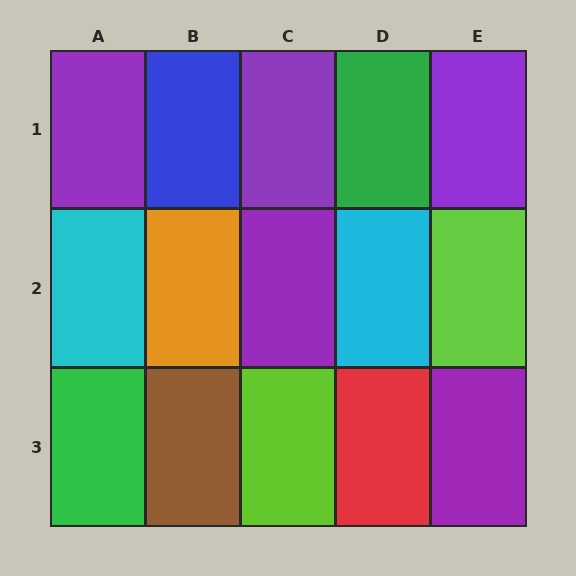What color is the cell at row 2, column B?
Orange.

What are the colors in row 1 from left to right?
Purple, blue, purple, green, purple.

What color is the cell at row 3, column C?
Lime.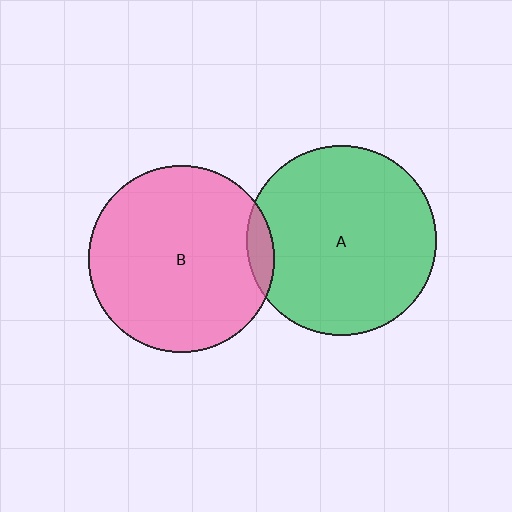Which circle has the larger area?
Circle A (green).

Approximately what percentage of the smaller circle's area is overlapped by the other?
Approximately 5%.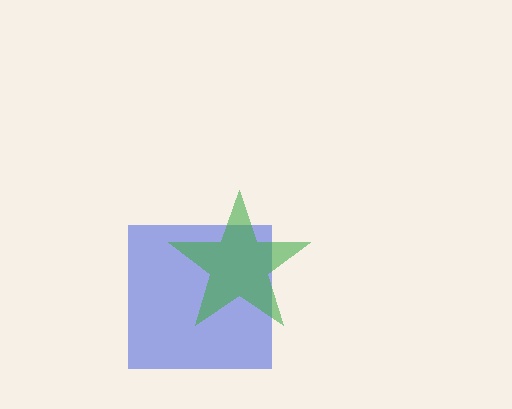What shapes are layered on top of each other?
The layered shapes are: a blue square, a green star.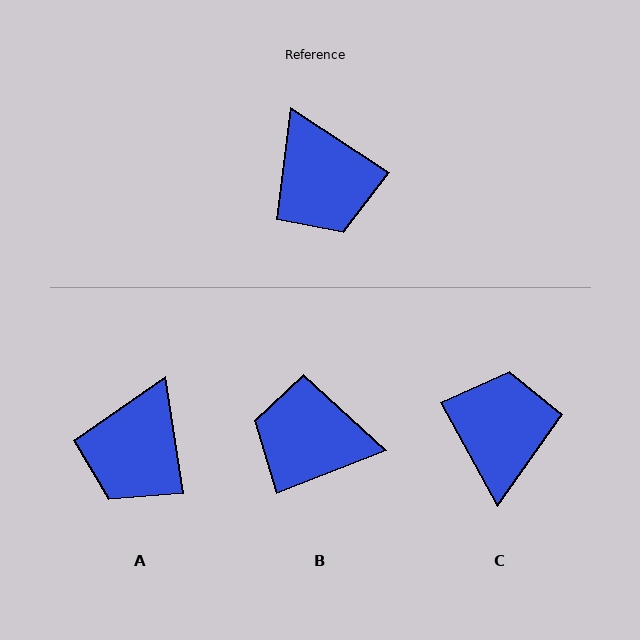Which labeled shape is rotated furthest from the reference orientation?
C, about 152 degrees away.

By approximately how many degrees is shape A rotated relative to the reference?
Approximately 48 degrees clockwise.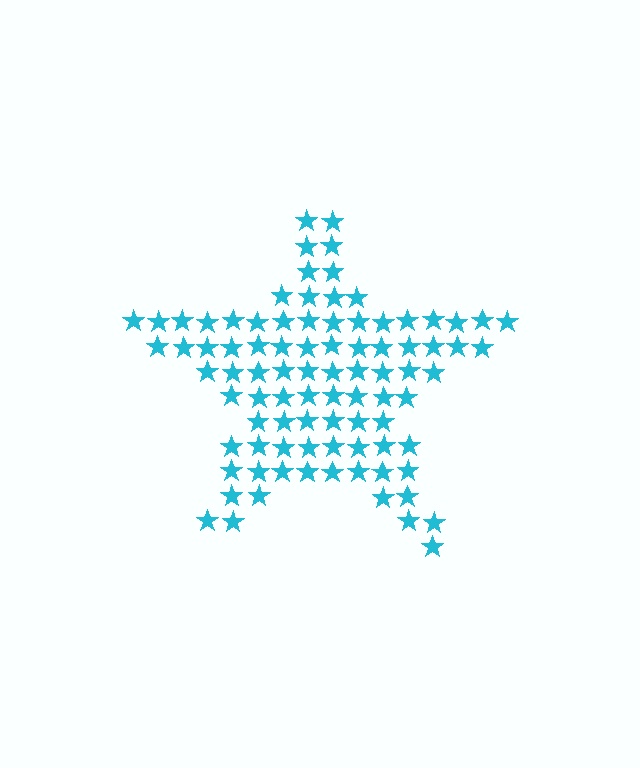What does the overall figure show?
The overall figure shows a star.